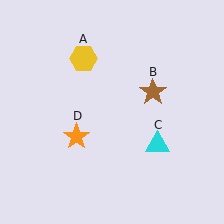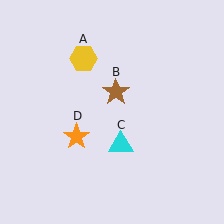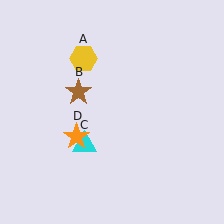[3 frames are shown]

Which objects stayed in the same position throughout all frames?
Yellow hexagon (object A) and orange star (object D) remained stationary.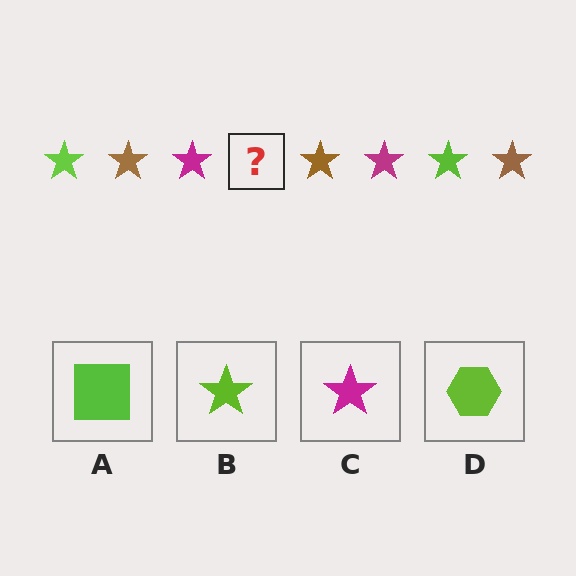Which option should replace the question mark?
Option B.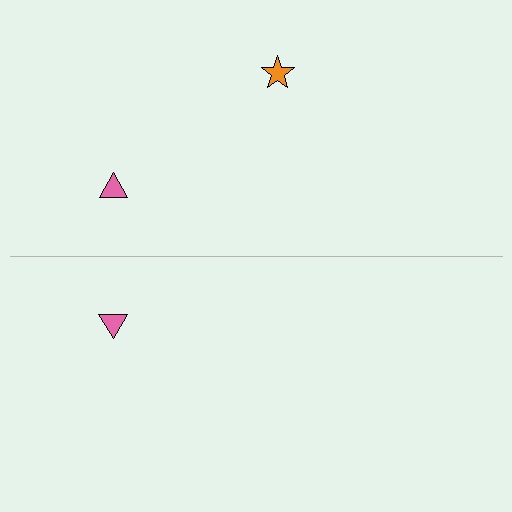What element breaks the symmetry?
A orange star is missing from the bottom side.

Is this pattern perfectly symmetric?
No, the pattern is not perfectly symmetric. A orange star is missing from the bottom side.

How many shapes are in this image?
There are 3 shapes in this image.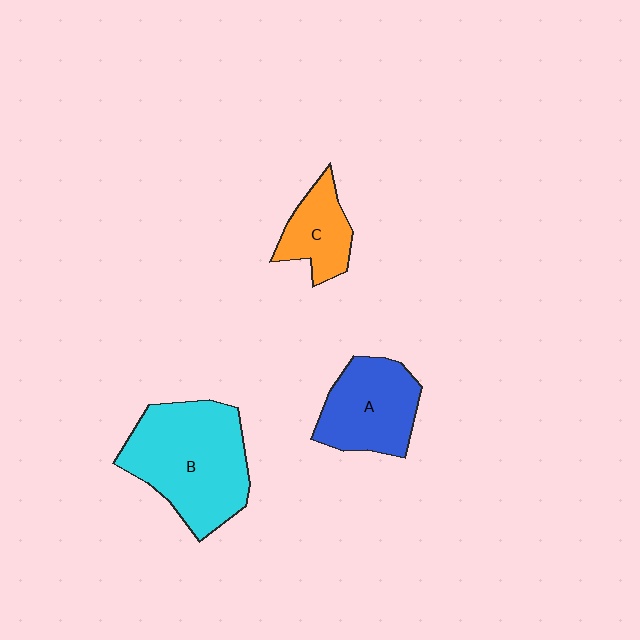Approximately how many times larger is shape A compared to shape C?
Approximately 1.5 times.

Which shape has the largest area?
Shape B (cyan).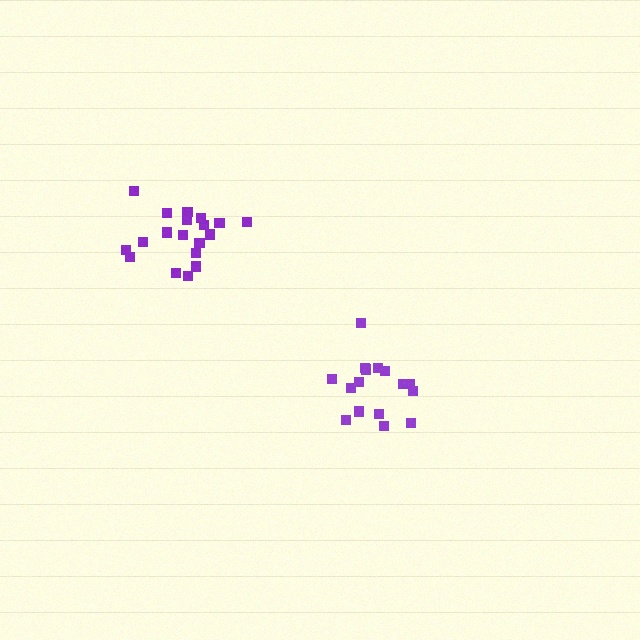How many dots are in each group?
Group 1: 19 dots, Group 2: 16 dots (35 total).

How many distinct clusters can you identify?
There are 2 distinct clusters.